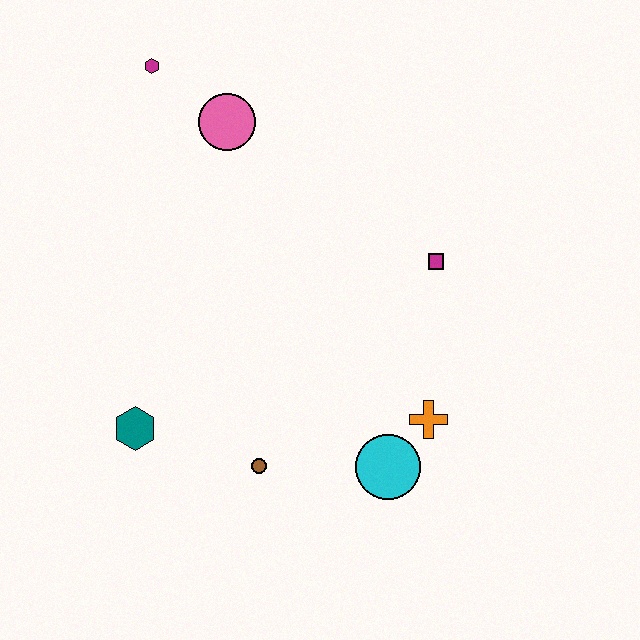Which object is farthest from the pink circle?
The cyan circle is farthest from the pink circle.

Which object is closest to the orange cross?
The cyan circle is closest to the orange cross.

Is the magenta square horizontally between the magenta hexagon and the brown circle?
No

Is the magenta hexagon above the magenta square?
Yes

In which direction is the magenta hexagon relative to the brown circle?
The magenta hexagon is above the brown circle.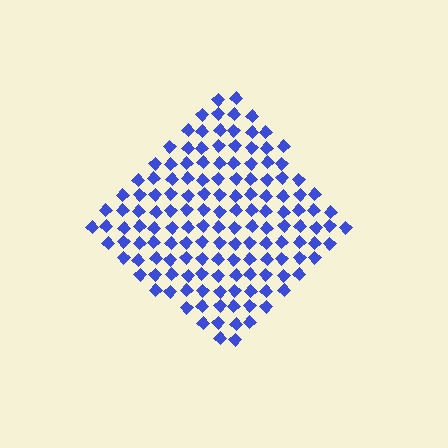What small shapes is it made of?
It is made of small diamonds.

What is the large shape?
The large shape is a diamond.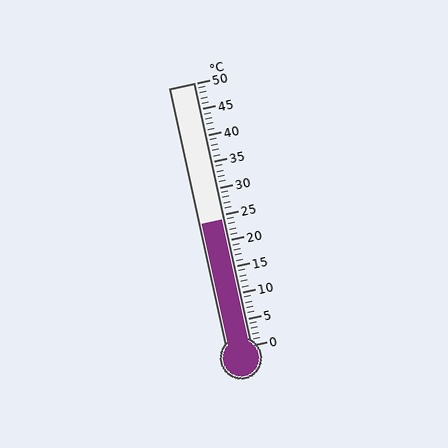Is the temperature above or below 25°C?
The temperature is below 25°C.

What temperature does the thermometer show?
The thermometer shows approximately 24°C.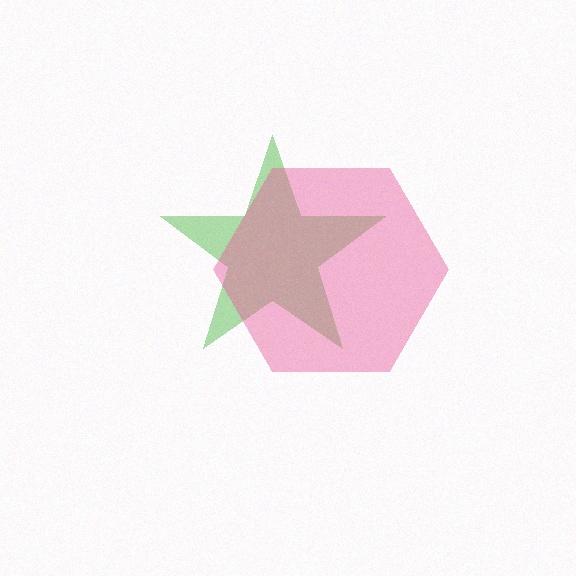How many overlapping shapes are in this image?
There are 2 overlapping shapes in the image.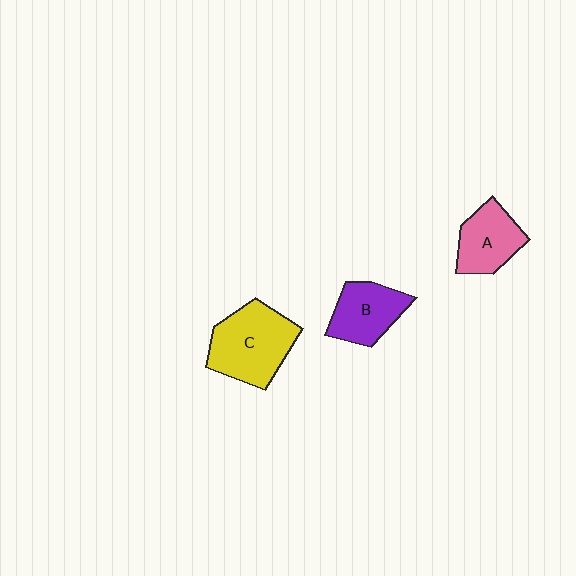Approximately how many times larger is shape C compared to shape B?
Approximately 1.4 times.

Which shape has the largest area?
Shape C (yellow).